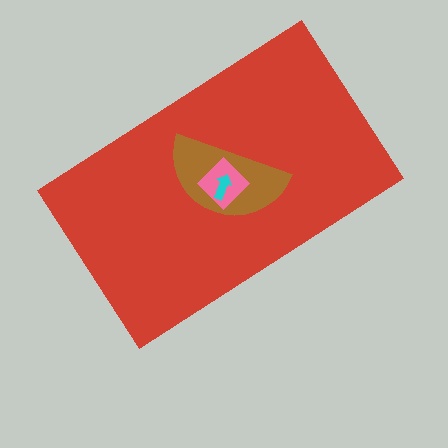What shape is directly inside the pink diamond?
The cyan arrow.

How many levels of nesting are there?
4.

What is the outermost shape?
The red rectangle.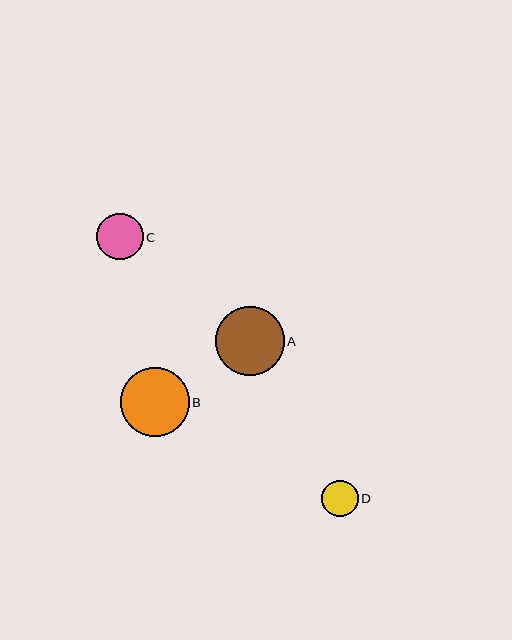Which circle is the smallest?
Circle D is the smallest with a size of approximately 37 pixels.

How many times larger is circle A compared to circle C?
Circle A is approximately 1.5 times the size of circle C.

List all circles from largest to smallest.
From largest to smallest: B, A, C, D.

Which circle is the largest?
Circle B is the largest with a size of approximately 69 pixels.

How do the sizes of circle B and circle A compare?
Circle B and circle A are approximately the same size.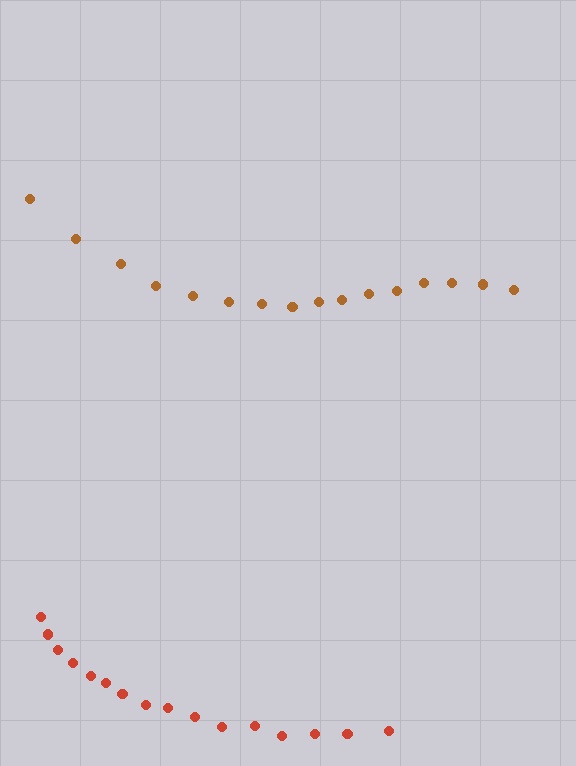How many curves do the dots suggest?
There are 2 distinct paths.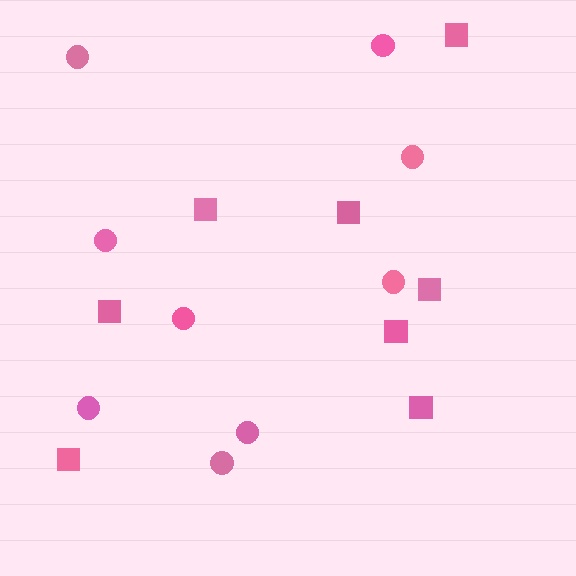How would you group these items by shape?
There are 2 groups: one group of circles (9) and one group of squares (8).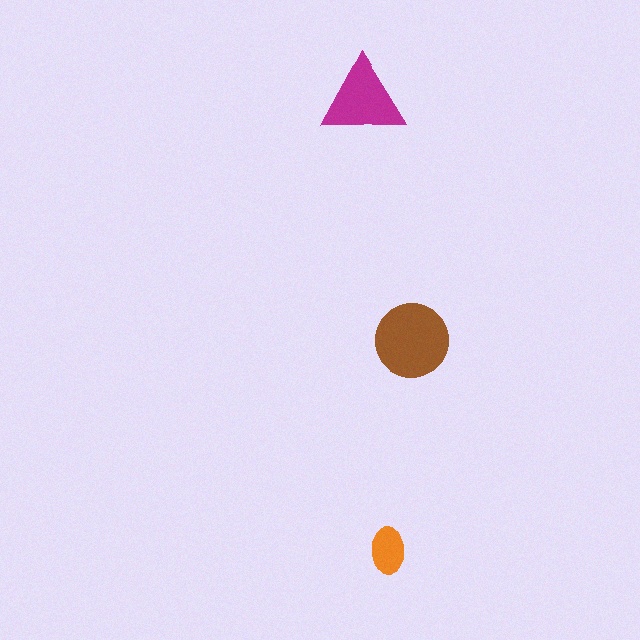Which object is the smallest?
The orange ellipse.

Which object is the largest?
The brown circle.